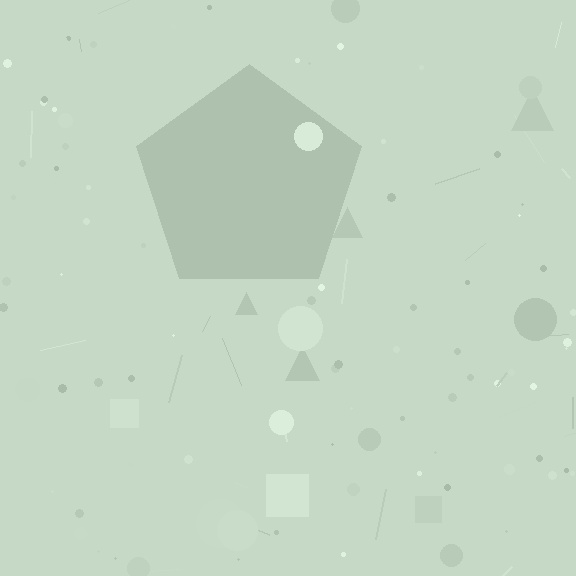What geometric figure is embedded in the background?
A pentagon is embedded in the background.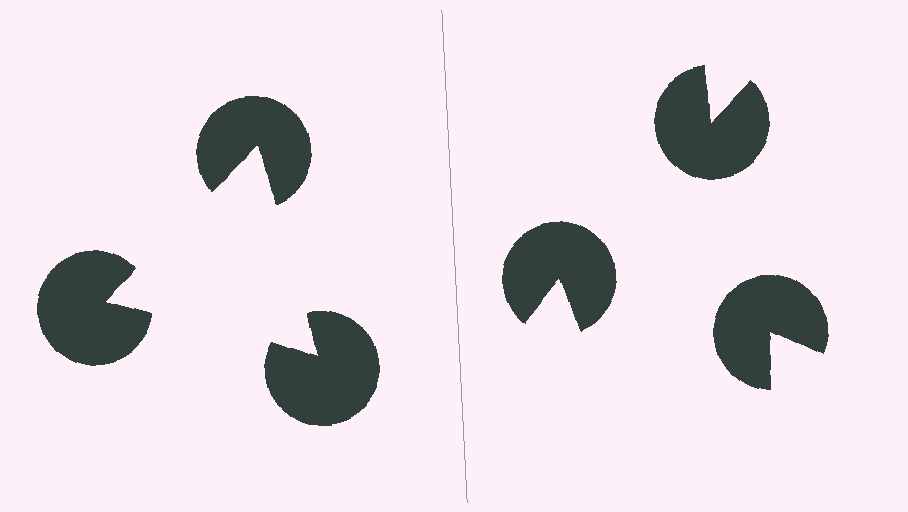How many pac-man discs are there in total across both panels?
6 — 3 on each side.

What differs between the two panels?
The pac-man discs are positioned identically on both sides; only the wedge orientations differ. On the left they align to a triangle; on the right they are misaligned.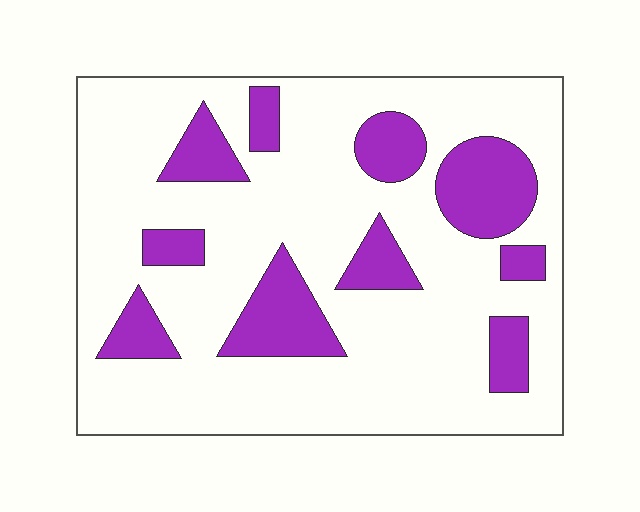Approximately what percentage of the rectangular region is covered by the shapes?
Approximately 25%.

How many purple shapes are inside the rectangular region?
10.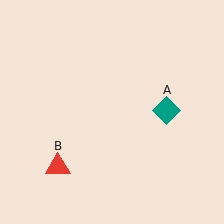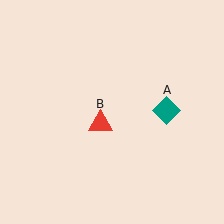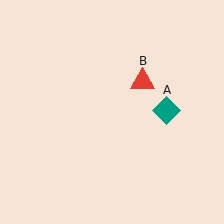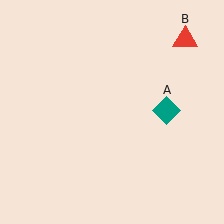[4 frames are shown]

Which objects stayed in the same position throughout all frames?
Teal diamond (object A) remained stationary.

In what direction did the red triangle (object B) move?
The red triangle (object B) moved up and to the right.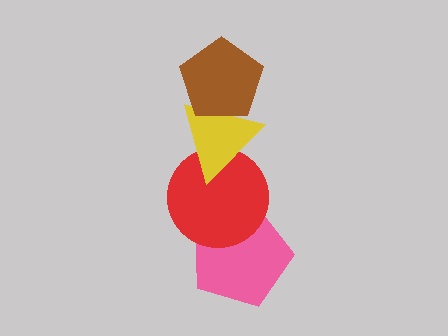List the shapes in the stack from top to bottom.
From top to bottom: the brown pentagon, the yellow triangle, the red circle, the pink pentagon.